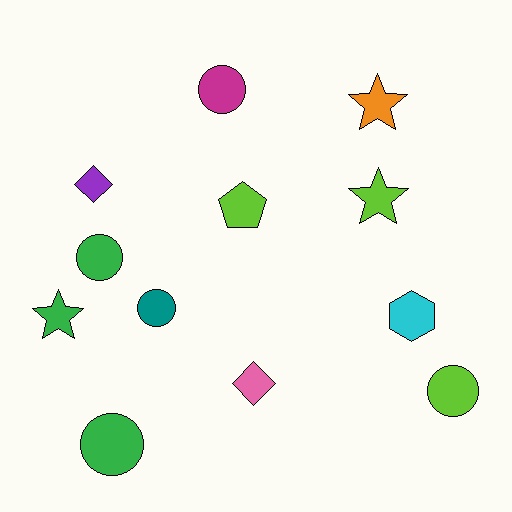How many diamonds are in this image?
There are 2 diamonds.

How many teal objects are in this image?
There is 1 teal object.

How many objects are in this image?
There are 12 objects.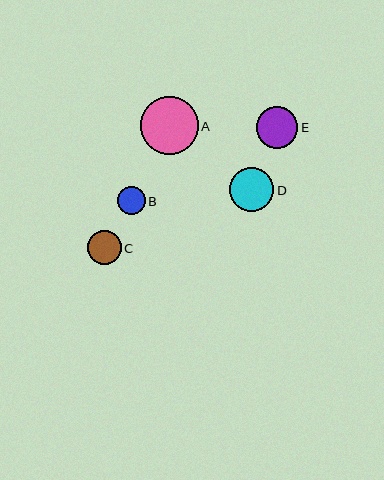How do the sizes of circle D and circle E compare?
Circle D and circle E are approximately the same size.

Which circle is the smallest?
Circle B is the smallest with a size of approximately 28 pixels.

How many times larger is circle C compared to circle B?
Circle C is approximately 1.2 times the size of circle B.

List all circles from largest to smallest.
From largest to smallest: A, D, E, C, B.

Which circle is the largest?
Circle A is the largest with a size of approximately 58 pixels.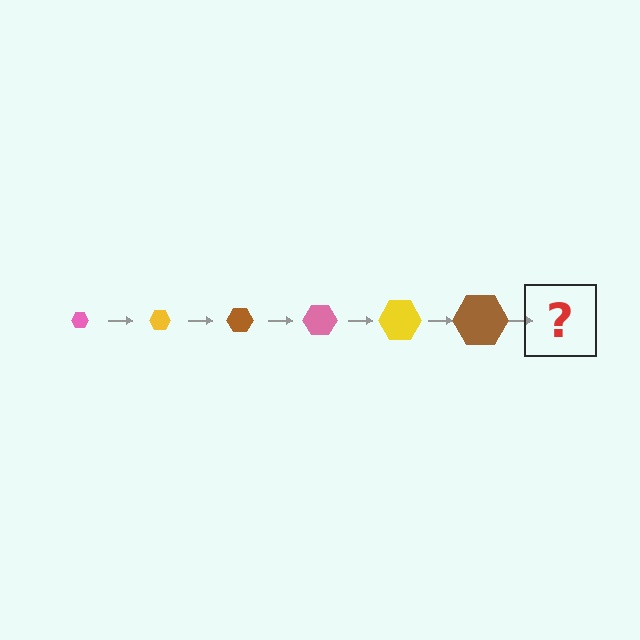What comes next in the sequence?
The next element should be a pink hexagon, larger than the previous one.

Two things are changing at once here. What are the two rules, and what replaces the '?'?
The two rules are that the hexagon grows larger each step and the color cycles through pink, yellow, and brown. The '?' should be a pink hexagon, larger than the previous one.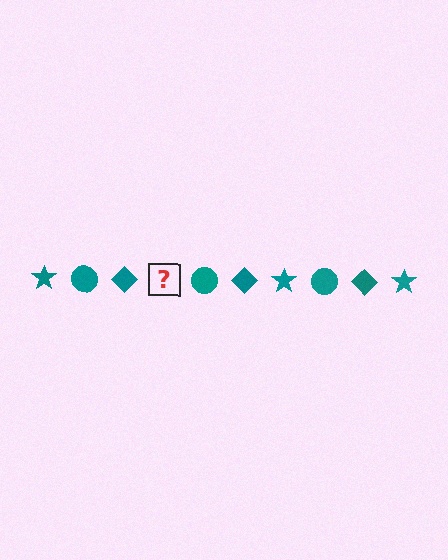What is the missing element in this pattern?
The missing element is a teal star.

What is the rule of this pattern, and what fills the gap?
The rule is that the pattern cycles through star, circle, diamond shapes in teal. The gap should be filled with a teal star.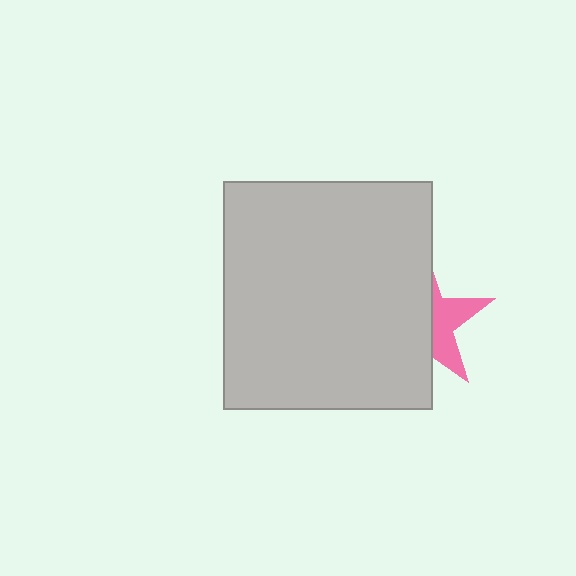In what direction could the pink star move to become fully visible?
The pink star could move right. That would shift it out from behind the light gray rectangle entirely.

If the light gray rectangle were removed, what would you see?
You would see the complete pink star.